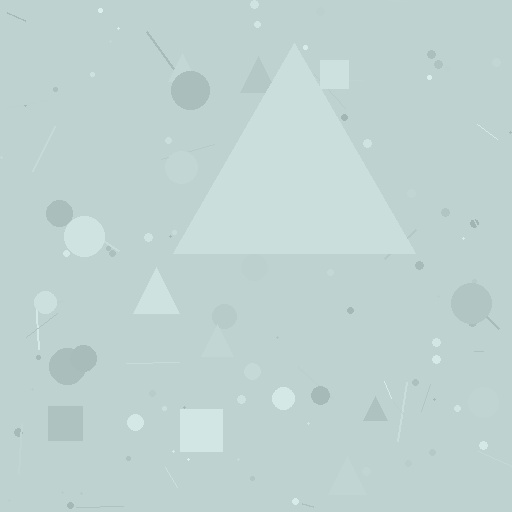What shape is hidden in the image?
A triangle is hidden in the image.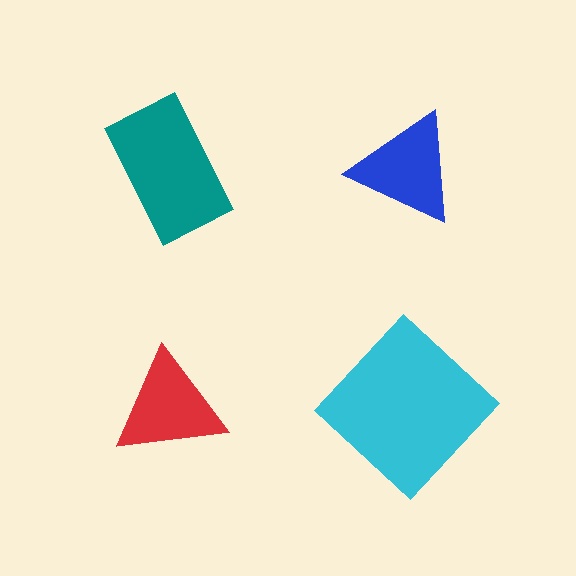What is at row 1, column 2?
A blue triangle.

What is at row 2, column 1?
A red triangle.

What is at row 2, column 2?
A cyan diamond.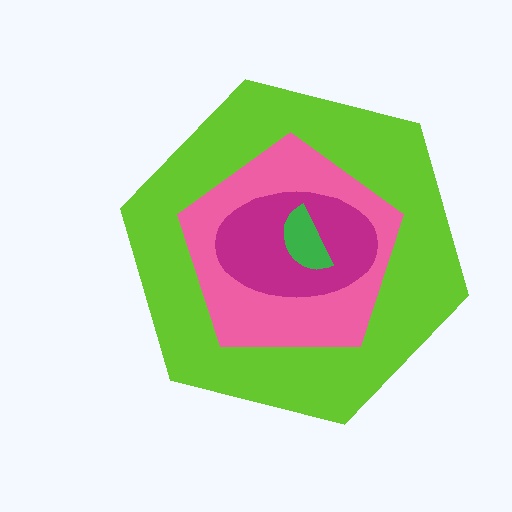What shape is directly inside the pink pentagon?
The magenta ellipse.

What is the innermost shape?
The green semicircle.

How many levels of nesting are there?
4.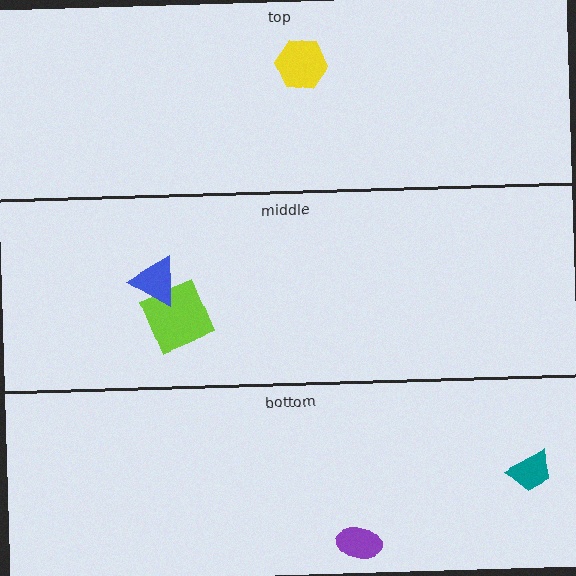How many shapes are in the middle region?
2.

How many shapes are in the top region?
1.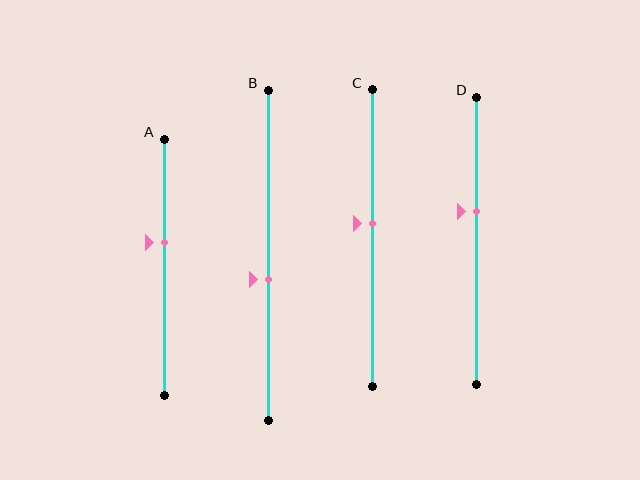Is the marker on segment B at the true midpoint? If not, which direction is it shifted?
No, the marker on segment B is shifted downward by about 7% of the segment length.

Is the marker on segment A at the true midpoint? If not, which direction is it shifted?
No, the marker on segment A is shifted upward by about 10% of the segment length.